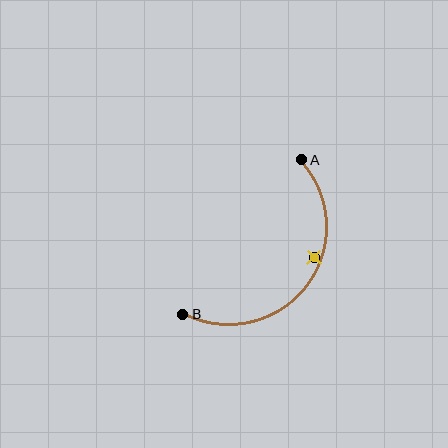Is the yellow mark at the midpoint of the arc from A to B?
No — the yellow mark does not lie on the arc at all. It sits slightly inside the curve.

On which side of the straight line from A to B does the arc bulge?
The arc bulges below and to the right of the straight line connecting A and B.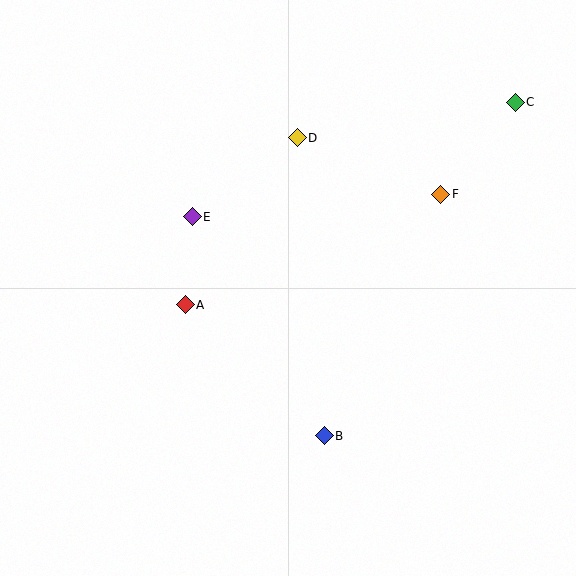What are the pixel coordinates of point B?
Point B is at (324, 436).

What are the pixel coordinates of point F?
Point F is at (441, 194).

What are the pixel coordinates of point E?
Point E is at (192, 217).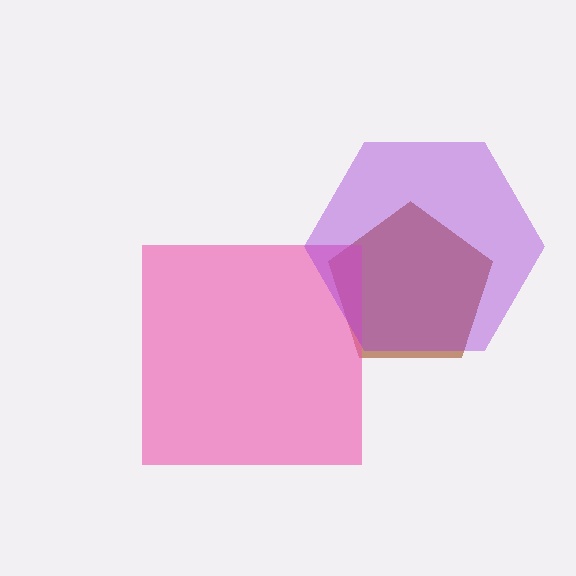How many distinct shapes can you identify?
There are 3 distinct shapes: a brown pentagon, a pink square, a purple hexagon.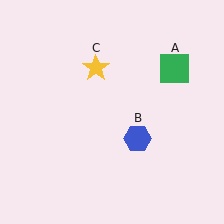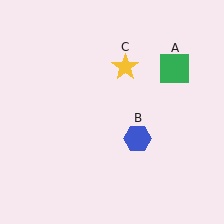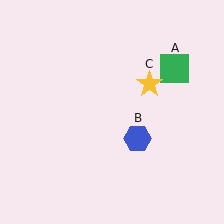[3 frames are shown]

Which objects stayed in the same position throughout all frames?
Green square (object A) and blue hexagon (object B) remained stationary.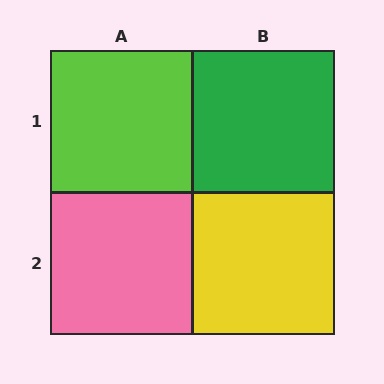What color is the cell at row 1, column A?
Lime.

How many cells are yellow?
1 cell is yellow.